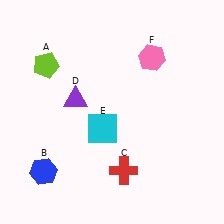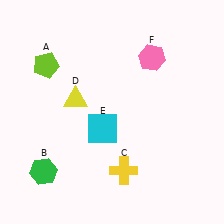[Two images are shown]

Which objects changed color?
B changed from blue to green. C changed from red to yellow. D changed from purple to yellow.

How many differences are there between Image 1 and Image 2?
There are 3 differences between the two images.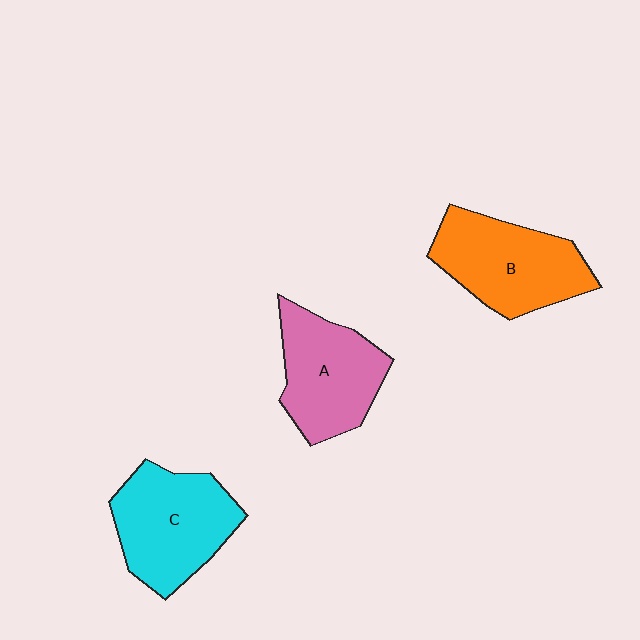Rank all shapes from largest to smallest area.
From largest to smallest: C (cyan), B (orange), A (pink).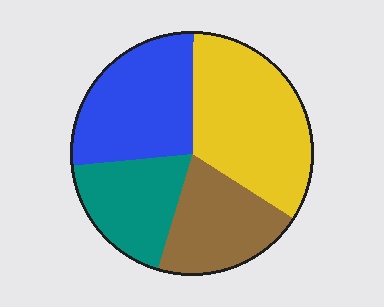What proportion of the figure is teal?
Teal covers roughly 20% of the figure.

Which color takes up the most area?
Yellow, at roughly 35%.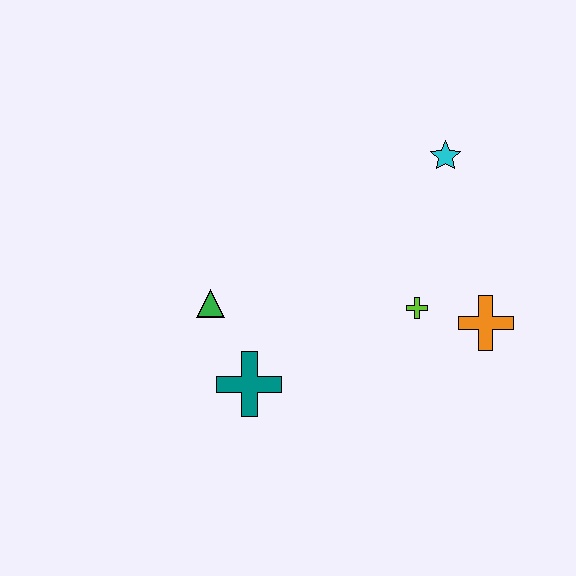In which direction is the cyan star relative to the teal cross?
The cyan star is above the teal cross.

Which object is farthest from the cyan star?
The teal cross is farthest from the cyan star.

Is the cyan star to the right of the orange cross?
No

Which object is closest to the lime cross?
The orange cross is closest to the lime cross.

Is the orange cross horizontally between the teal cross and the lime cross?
No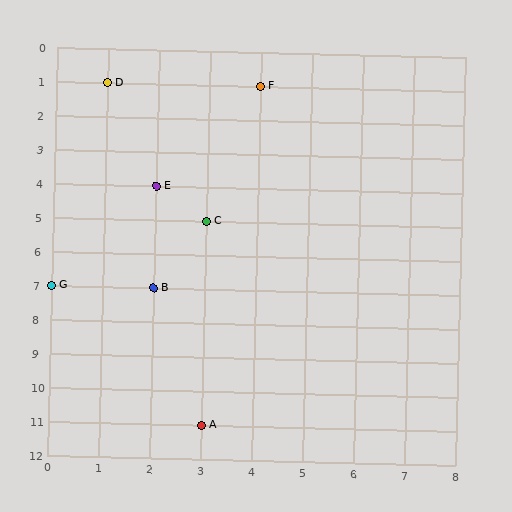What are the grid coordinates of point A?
Point A is at grid coordinates (3, 11).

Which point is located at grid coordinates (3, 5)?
Point C is at (3, 5).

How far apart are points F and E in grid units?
Points F and E are 2 columns and 3 rows apart (about 3.6 grid units diagonally).